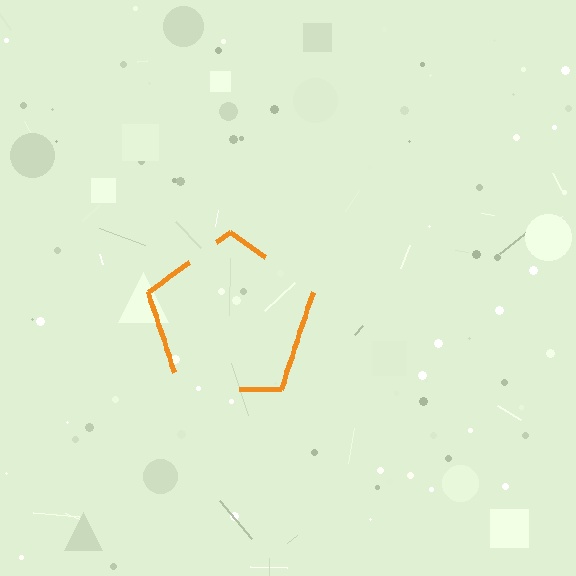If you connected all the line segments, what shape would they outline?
They would outline a pentagon.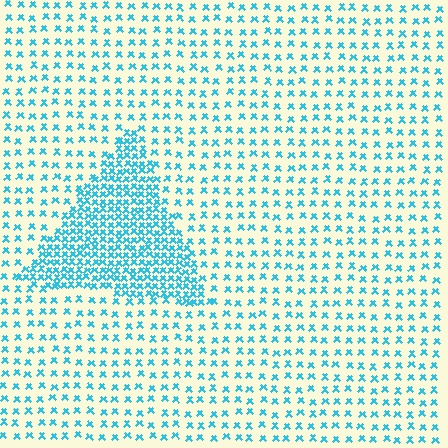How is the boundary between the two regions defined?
The boundary is defined by a change in element density (approximately 2.6x ratio). All elements are the same color, size, and shape.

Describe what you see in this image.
The image contains small cyan elements arranged at two different densities. A triangle-shaped region is visible where the elements are more densely packed than the surrounding area.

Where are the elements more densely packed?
The elements are more densely packed inside the triangle boundary.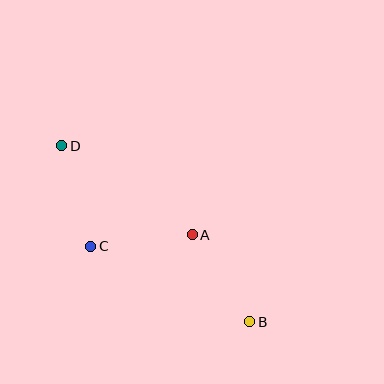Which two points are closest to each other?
Points A and C are closest to each other.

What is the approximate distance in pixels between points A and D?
The distance between A and D is approximately 158 pixels.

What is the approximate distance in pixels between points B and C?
The distance between B and C is approximately 176 pixels.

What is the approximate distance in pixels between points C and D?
The distance between C and D is approximately 105 pixels.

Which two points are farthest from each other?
Points B and D are farthest from each other.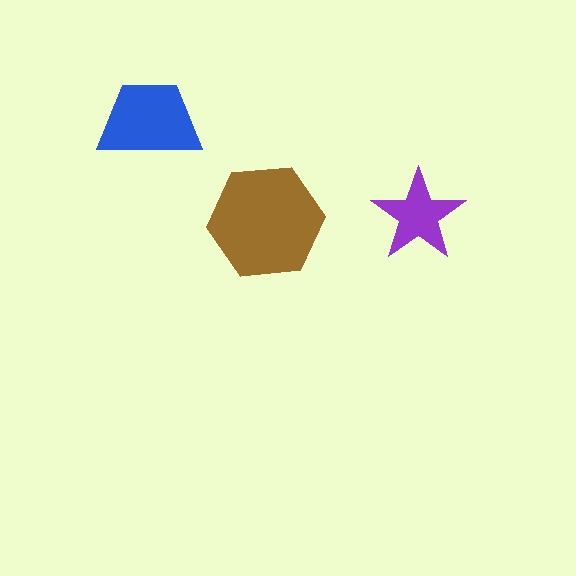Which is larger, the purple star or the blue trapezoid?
The blue trapezoid.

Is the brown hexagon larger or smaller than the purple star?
Larger.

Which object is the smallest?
The purple star.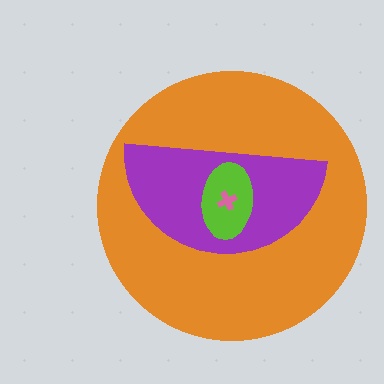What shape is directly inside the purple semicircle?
The lime ellipse.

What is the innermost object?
The pink cross.